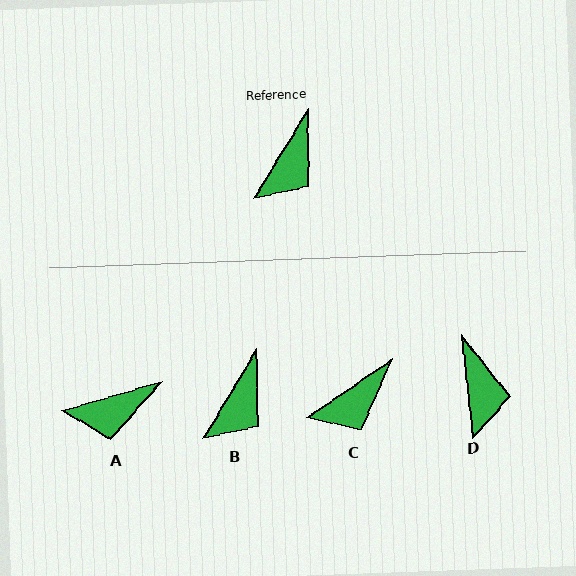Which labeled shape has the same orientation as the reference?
B.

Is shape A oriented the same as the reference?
No, it is off by about 43 degrees.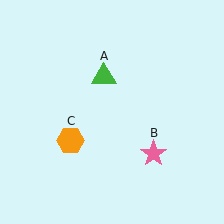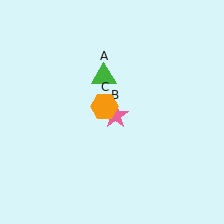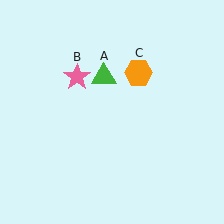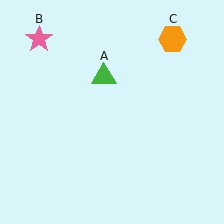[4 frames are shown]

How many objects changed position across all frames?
2 objects changed position: pink star (object B), orange hexagon (object C).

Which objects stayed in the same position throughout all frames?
Green triangle (object A) remained stationary.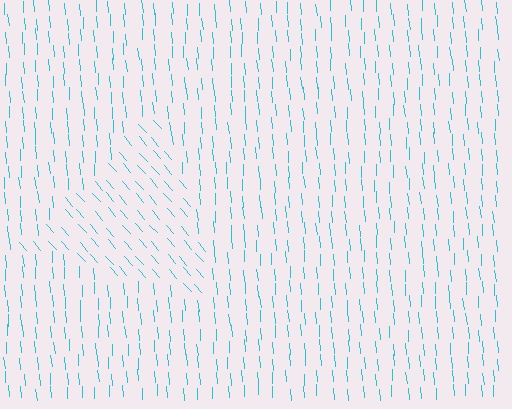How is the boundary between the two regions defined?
The boundary is defined purely by a change in line orientation (approximately 37 degrees difference). All lines are the same color and thickness.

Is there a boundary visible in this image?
Yes, there is a texture boundary formed by a change in line orientation.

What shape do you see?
I see a triangle.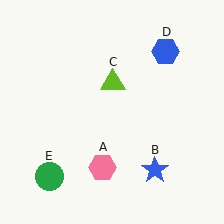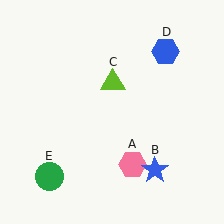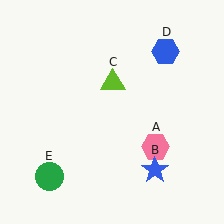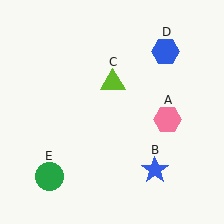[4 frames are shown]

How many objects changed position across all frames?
1 object changed position: pink hexagon (object A).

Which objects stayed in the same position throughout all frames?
Blue star (object B) and lime triangle (object C) and blue hexagon (object D) and green circle (object E) remained stationary.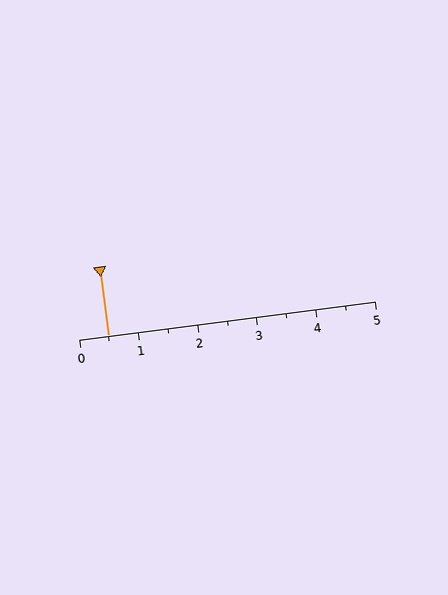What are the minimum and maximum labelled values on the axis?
The axis runs from 0 to 5.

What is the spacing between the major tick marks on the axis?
The major ticks are spaced 1 apart.